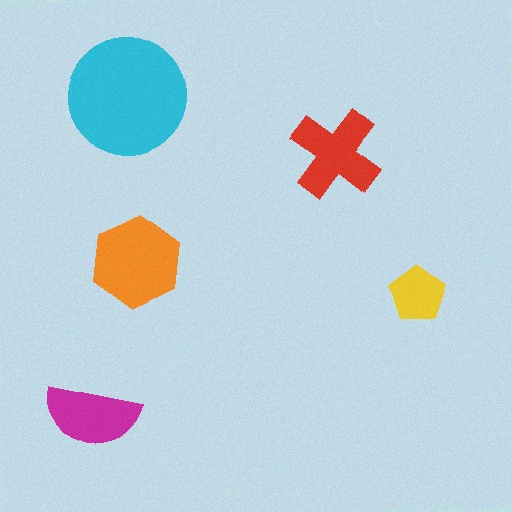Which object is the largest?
The cyan circle.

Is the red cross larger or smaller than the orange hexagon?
Smaller.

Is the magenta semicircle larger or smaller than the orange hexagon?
Smaller.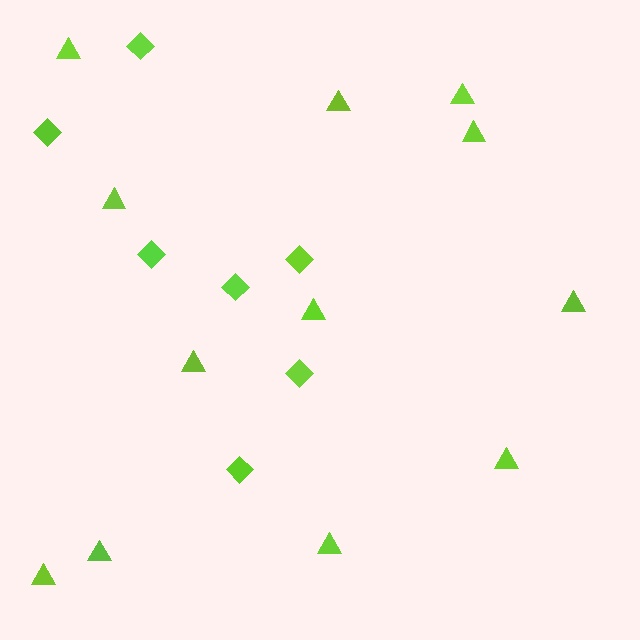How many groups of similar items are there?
There are 2 groups: one group of diamonds (7) and one group of triangles (12).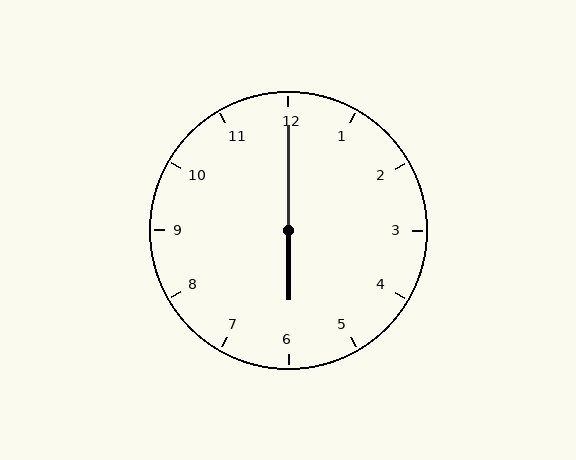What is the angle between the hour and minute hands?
Approximately 180 degrees.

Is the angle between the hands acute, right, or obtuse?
It is obtuse.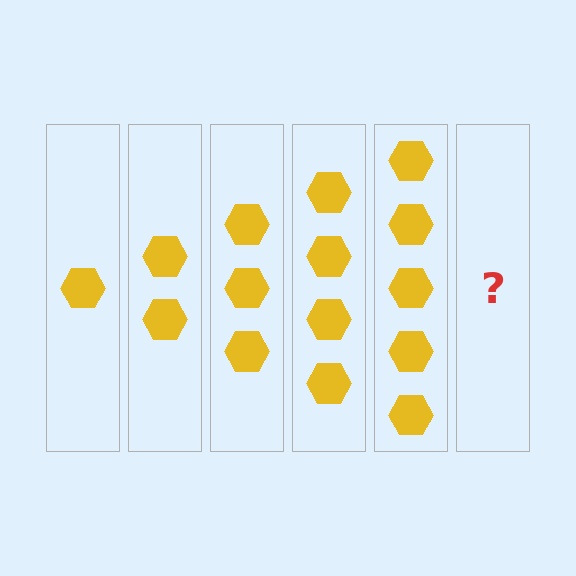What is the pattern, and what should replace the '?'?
The pattern is that each step adds one more hexagon. The '?' should be 6 hexagons.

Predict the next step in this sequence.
The next step is 6 hexagons.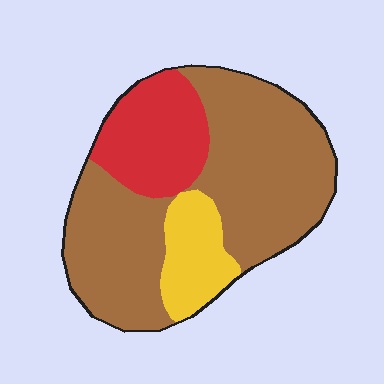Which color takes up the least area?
Yellow, at roughly 15%.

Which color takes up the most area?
Brown, at roughly 65%.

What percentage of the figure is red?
Red takes up about one fifth (1/5) of the figure.